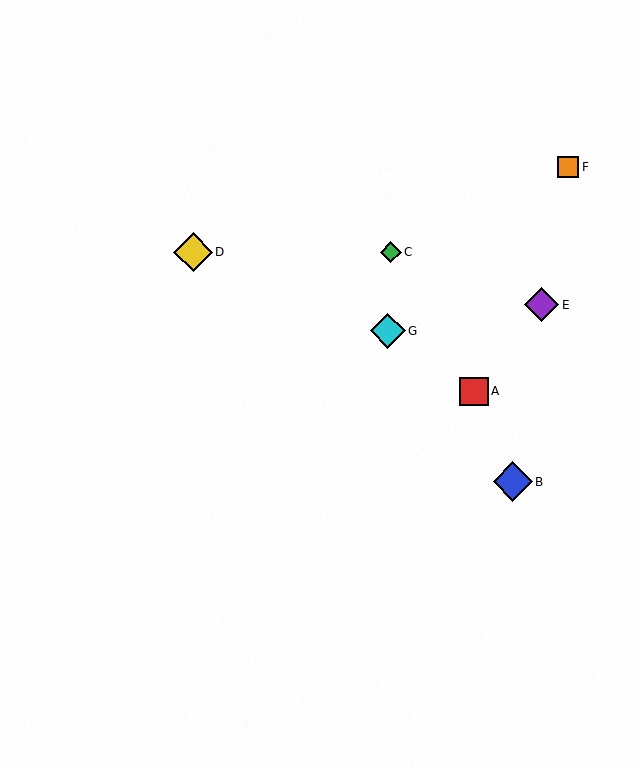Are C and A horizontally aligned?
No, C is at y≈252 and A is at y≈391.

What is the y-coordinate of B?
Object B is at y≈482.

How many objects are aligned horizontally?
2 objects (C, D) are aligned horizontally.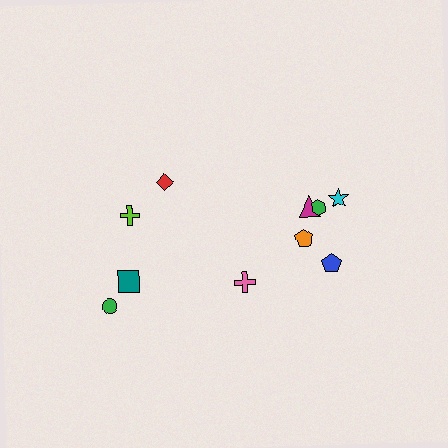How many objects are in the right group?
There are 6 objects.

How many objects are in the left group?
There are 4 objects.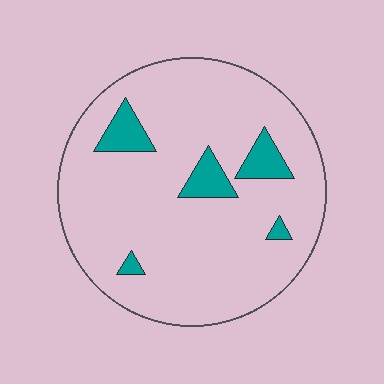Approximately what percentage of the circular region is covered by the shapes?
Approximately 10%.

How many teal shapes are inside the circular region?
5.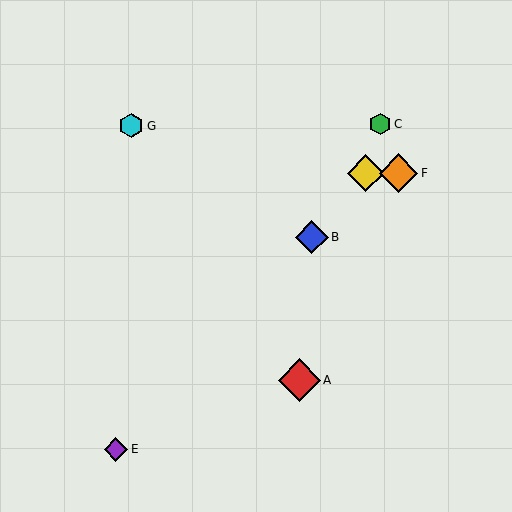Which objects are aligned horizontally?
Objects D, F are aligned horizontally.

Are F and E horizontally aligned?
No, F is at y≈173 and E is at y≈449.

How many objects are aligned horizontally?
2 objects (D, F) are aligned horizontally.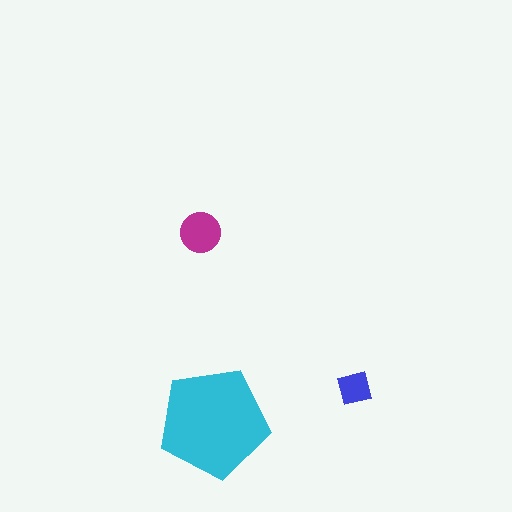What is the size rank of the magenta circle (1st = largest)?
2nd.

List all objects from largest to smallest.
The cyan pentagon, the magenta circle, the blue square.